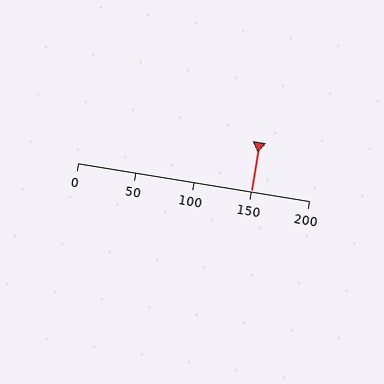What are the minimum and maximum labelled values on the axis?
The axis runs from 0 to 200.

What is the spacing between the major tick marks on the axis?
The major ticks are spaced 50 apart.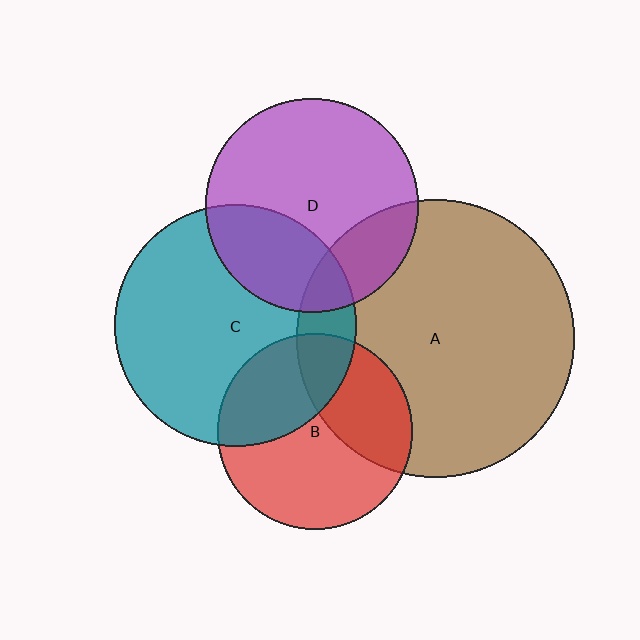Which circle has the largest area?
Circle A (brown).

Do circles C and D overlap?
Yes.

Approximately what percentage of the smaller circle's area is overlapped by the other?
Approximately 30%.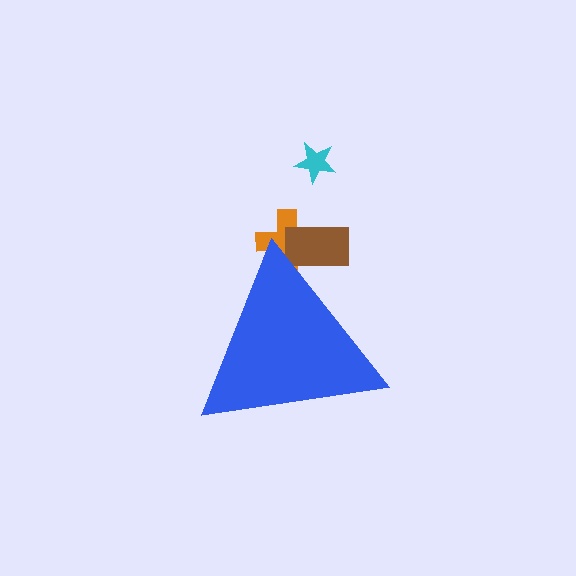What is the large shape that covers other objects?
A blue triangle.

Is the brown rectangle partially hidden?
Yes, the brown rectangle is partially hidden behind the blue triangle.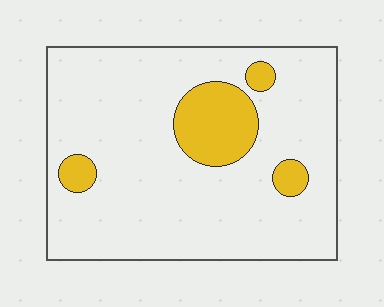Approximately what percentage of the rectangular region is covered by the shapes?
Approximately 15%.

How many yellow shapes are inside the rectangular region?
4.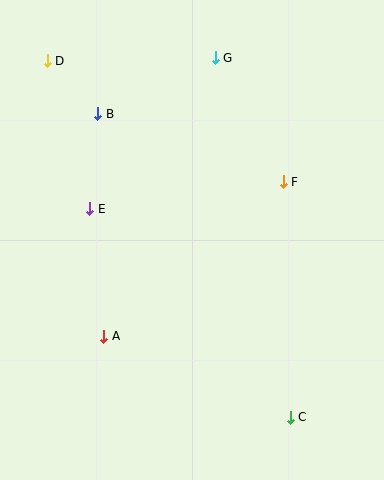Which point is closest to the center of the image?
Point E at (90, 209) is closest to the center.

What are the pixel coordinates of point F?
Point F is at (283, 182).